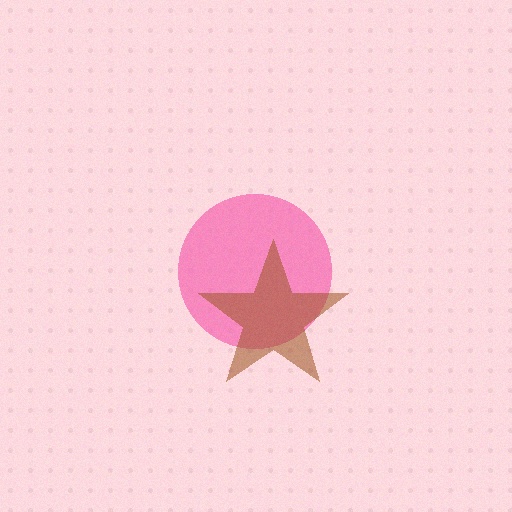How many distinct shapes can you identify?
There are 2 distinct shapes: a pink circle, a brown star.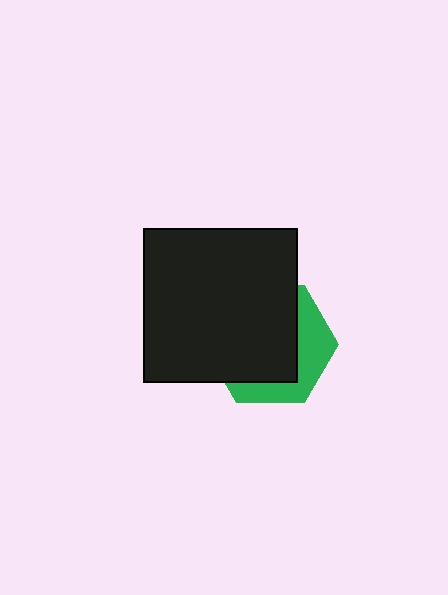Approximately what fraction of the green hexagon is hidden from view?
Roughly 65% of the green hexagon is hidden behind the black square.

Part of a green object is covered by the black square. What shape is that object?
It is a hexagon.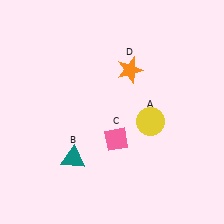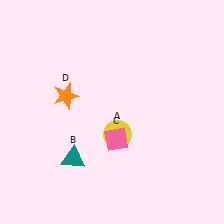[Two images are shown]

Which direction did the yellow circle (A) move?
The yellow circle (A) moved left.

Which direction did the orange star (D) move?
The orange star (D) moved left.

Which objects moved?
The objects that moved are: the yellow circle (A), the orange star (D).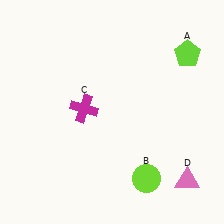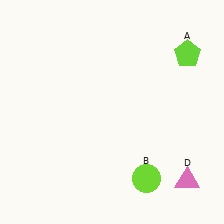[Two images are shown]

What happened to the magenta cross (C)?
The magenta cross (C) was removed in Image 2. It was in the top-left area of Image 1.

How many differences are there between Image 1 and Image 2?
There is 1 difference between the two images.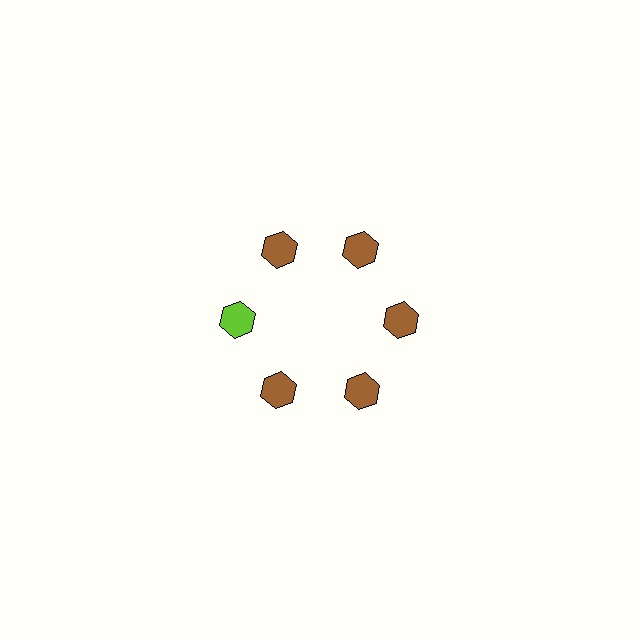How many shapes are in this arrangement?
There are 6 shapes arranged in a ring pattern.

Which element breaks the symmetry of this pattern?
The lime hexagon at roughly the 9 o'clock position breaks the symmetry. All other shapes are brown hexagons.